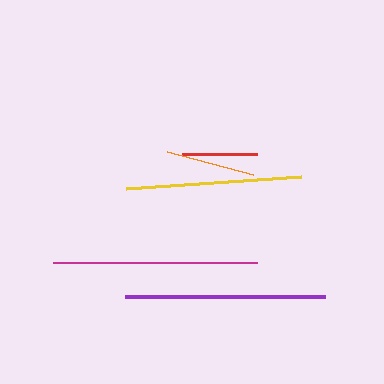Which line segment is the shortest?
The red line is the shortest at approximately 75 pixels.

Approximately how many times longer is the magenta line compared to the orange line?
The magenta line is approximately 2.3 times the length of the orange line.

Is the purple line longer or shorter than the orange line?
The purple line is longer than the orange line.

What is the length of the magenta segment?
The magenta segment is approximately 204 pixels long.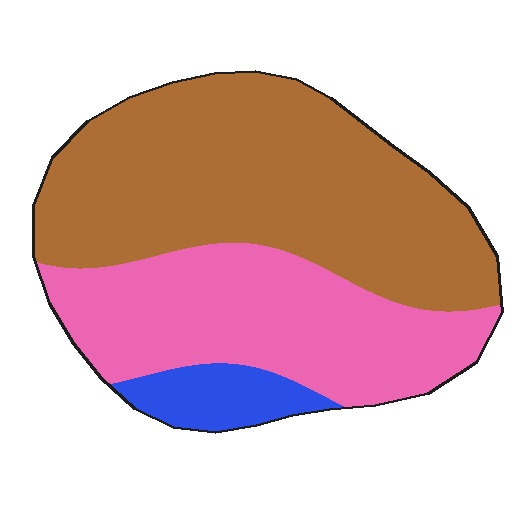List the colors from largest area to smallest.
From largest to smallest: brown, pink, blue.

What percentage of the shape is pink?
Pink covers 37% of the shape.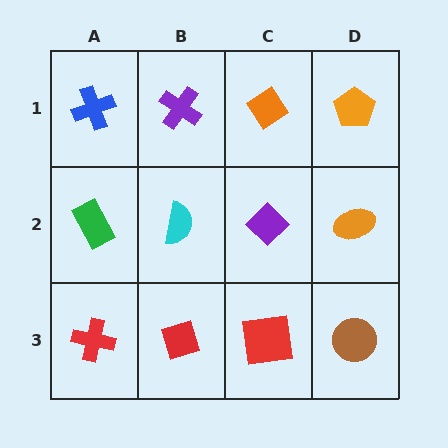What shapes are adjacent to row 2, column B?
A purple cross (row 1, column B), a red diamond (row 3, column B), a green rectangle (row 2, column A), a purple diamond (row 2, column C).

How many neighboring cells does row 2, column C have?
4.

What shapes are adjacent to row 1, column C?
A purple diamond (row 2, column C), a purple cross (row 1, column B), an orange pentagon (row 1, column D).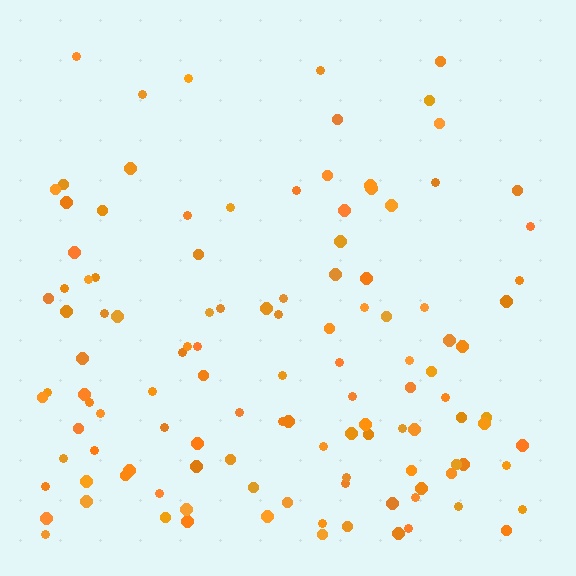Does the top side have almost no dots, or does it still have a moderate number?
Still a moderate number, just noticeably fewer than the bottom.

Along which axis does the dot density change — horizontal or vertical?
Vertical.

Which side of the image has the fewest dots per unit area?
The top.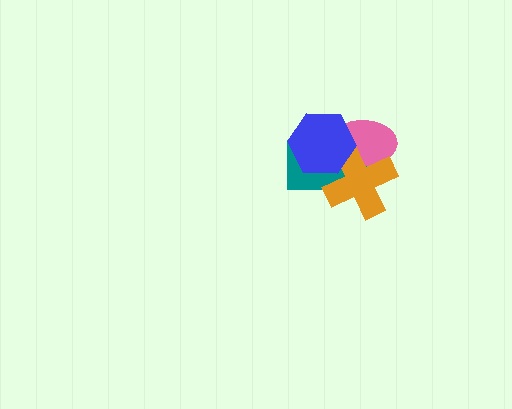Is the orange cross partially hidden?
Yes, it is partially covered by another shape.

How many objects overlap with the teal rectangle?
3 objects overlap with the teal rectangle.